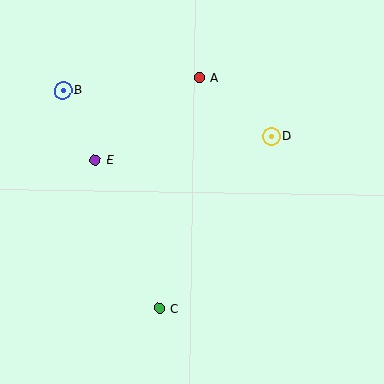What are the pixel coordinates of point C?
Point C is at (159, 308).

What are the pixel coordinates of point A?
Point A is at (199, 78).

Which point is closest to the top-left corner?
Point B is closest to the top-left corner.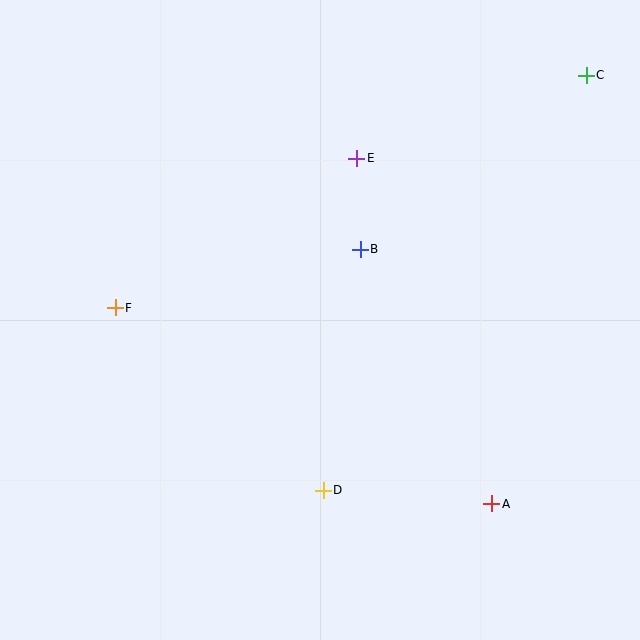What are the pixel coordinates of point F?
Point F is at (115, 308).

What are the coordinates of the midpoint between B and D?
The midpoint between B and D is at (342, 370).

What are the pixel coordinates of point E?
Point E is at (357, 158).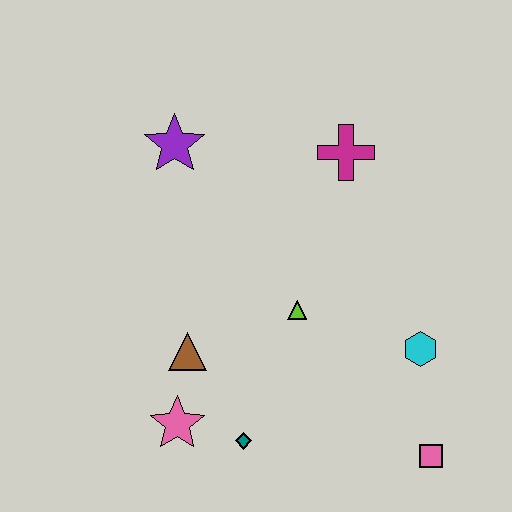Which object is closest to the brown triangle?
The pink star is closest to the brown triangle.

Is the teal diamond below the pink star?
Yes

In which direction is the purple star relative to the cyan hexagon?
The purple star is to the left of the cyan hexagon.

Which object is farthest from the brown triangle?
The pink square is farthest from the brown triangle.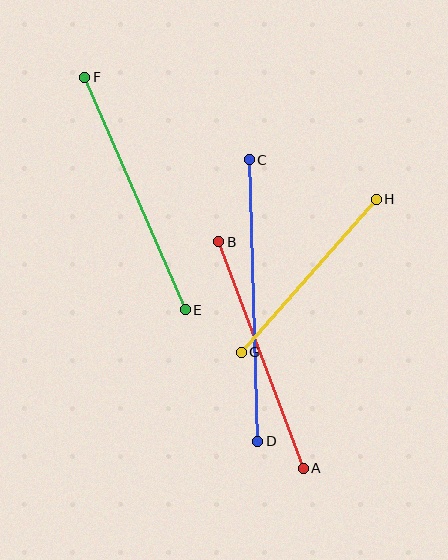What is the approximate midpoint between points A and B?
The midpoint is at approximately (261, 355) pixels.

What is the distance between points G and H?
The distance is approximately 204 pixels.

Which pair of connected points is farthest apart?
Points C and D are farthest apart.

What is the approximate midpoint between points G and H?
The midpoint is at approximately (309, 276) pixels.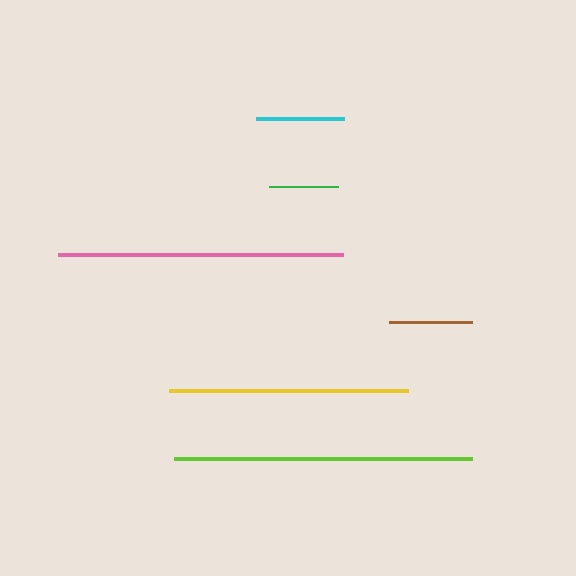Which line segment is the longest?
The lime line is the longest at approximately 298 pixels.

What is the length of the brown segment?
The brown segment is approximately 83 pixels long.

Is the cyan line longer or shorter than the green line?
The cyan line is longer than the green line.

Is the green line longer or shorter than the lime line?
The lime line is longer than the green line.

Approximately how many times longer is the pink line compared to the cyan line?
The pink line is approximately 3.2 times the length of the cyan line.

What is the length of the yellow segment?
The yellow segment is approximately 239 pixels long.